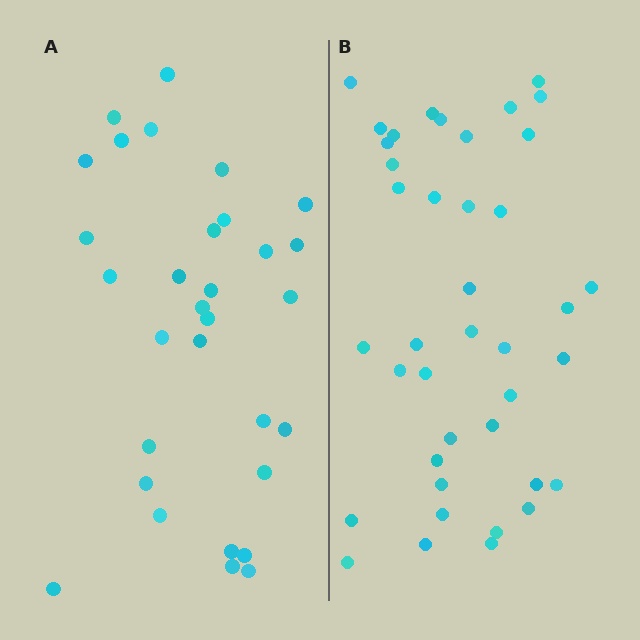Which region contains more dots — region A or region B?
Region B (the right region) has more dots.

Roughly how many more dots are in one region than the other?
Region B has roughly 8 or so more dots than region A.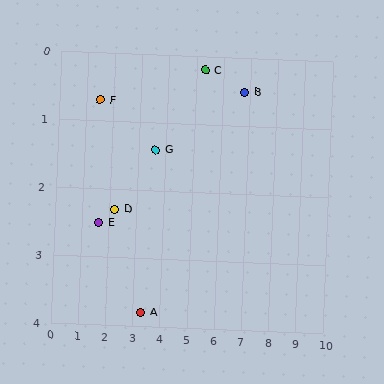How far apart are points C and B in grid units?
Points C and B are about 1.5 grid units apart.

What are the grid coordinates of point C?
Point C is at approximately (5.3, 0.2).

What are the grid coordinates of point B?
Point B is at approximately (6.8, 0.5).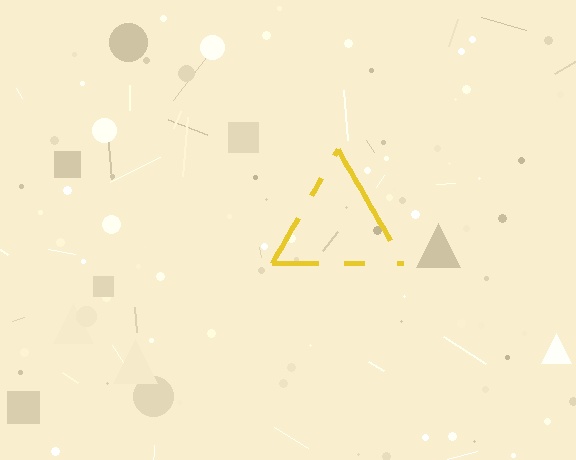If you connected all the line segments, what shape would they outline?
They would outline a triangle.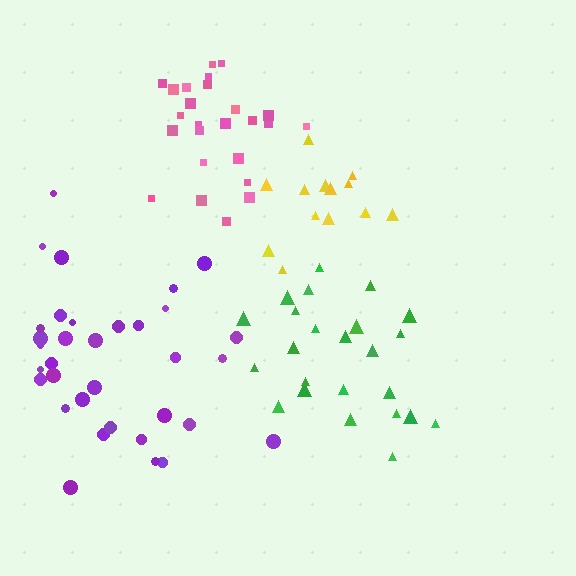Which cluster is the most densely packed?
Pink.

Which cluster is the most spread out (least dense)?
Purple.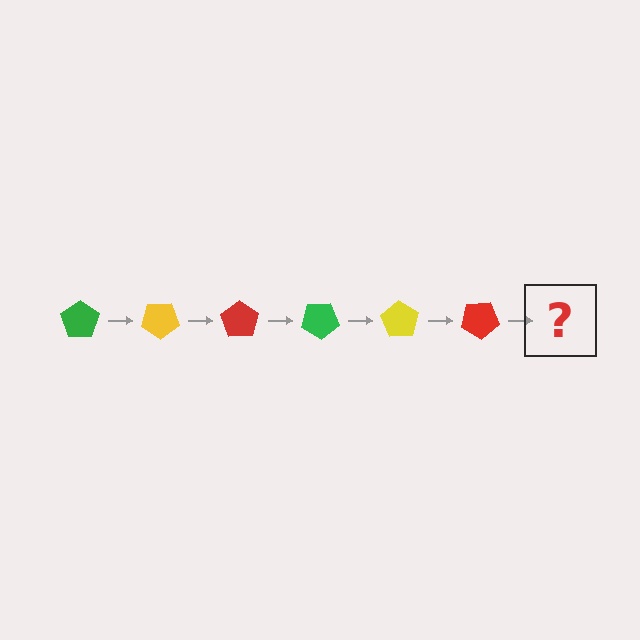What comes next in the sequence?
The next element should be a green pentagon, rotated 210 degrees from the start.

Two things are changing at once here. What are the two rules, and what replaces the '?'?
The two rules are that it rotates 35 degrees each step and the color cycles through green, yellow, and red. The '?' should be a green pentagon, rotated 210 degrees from the start.